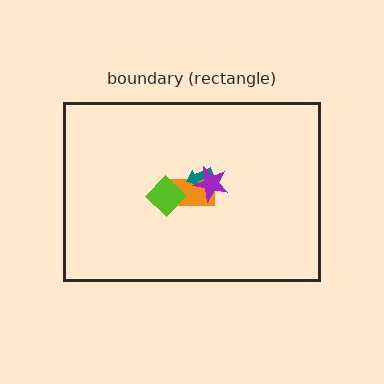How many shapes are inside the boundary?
4 inside, 0 outside.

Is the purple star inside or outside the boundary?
Inside.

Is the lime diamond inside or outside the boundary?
Inside.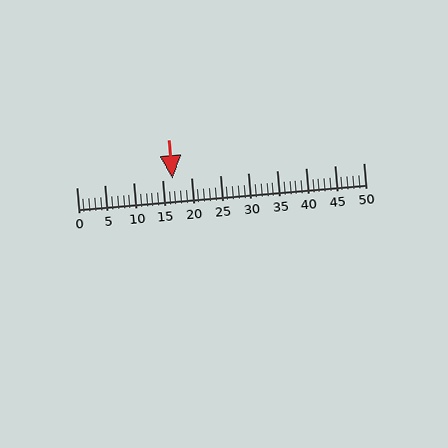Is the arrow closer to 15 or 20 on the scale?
The arrow is closer to 15.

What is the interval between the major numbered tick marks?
The major tick marks are spaced 5 units apart.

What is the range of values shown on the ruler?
The ruler shows values from 0 to 50.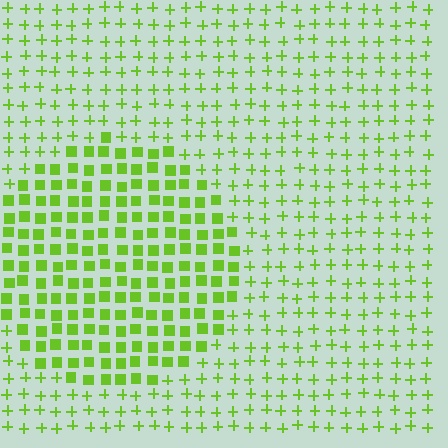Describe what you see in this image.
The image is filled with small lime elements arranged in a uniform grid. A circle-shaped region contains squares, while the surrounding area contains plus signs. The boundary is defined purely by the change in element shape.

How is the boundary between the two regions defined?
The boundary is defined by a change in element shape: squares inside vs. plus signs outside. All elements share the same color and spacing.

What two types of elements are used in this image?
The image uses squares inside the circle region and plus signs outside it.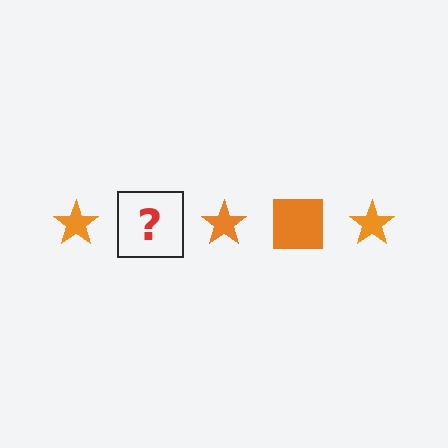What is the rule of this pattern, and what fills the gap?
The rule is that the pattern cycles through star, square shapes in orange. The gap should be filled with an orange square.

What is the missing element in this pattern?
The missing element is an orange square.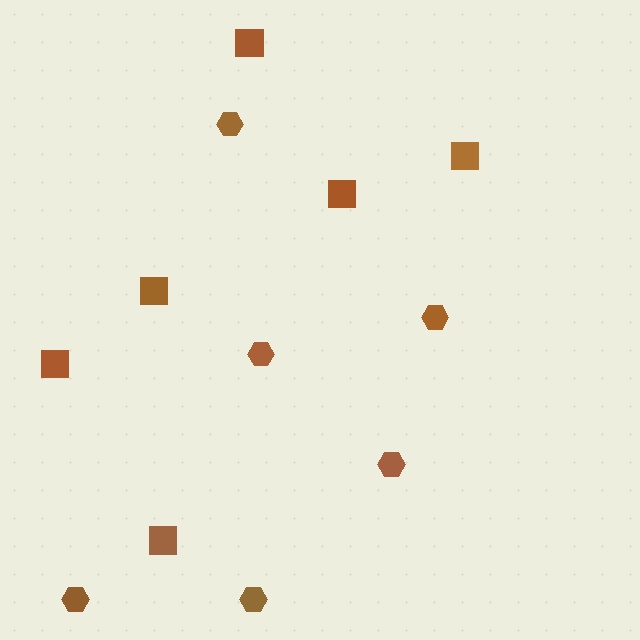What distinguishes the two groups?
There are 2 groups: one group of squares (6) and one group of hexagons (6).